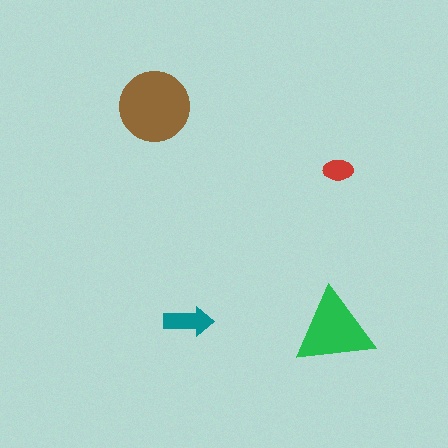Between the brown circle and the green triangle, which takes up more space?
The brown circle.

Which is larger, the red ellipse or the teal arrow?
The teal arrow.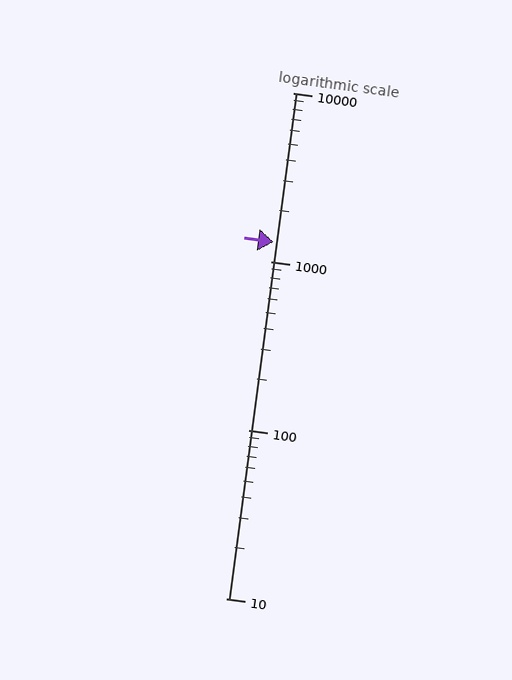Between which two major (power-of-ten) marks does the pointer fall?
The pointer is between 1000 and 10000.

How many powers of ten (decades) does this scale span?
The scale spans 3 decades, from 10 to 10000.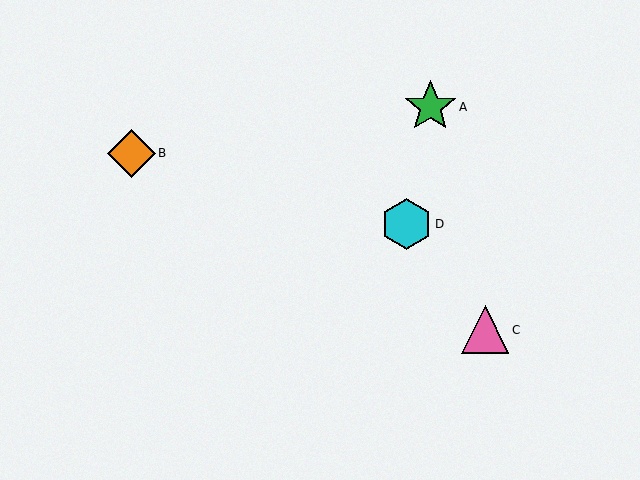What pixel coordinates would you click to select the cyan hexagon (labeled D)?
Click at (406, 224) to select the cyan hexagon D.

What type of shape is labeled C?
Shape C is a pink triangle.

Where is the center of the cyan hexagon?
The center of the cyan hexagon is at (406, 224).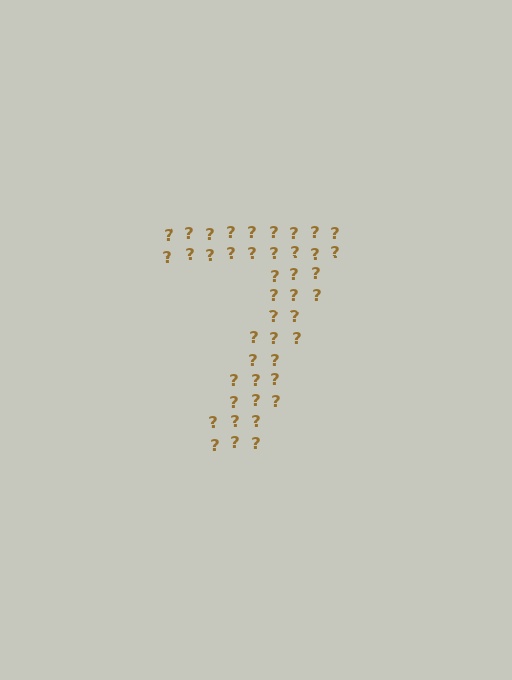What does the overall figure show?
The overall figure shows the digit 7.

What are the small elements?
The small elements are question marks.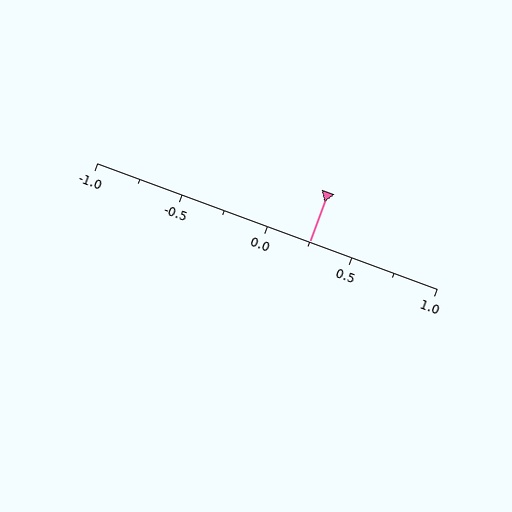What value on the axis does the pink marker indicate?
The marker indicates approximately 0.25.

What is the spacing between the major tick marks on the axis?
The major ticks are spaced 0.5 apart.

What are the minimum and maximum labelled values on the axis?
The axis runs from -1.0 to 1.0.